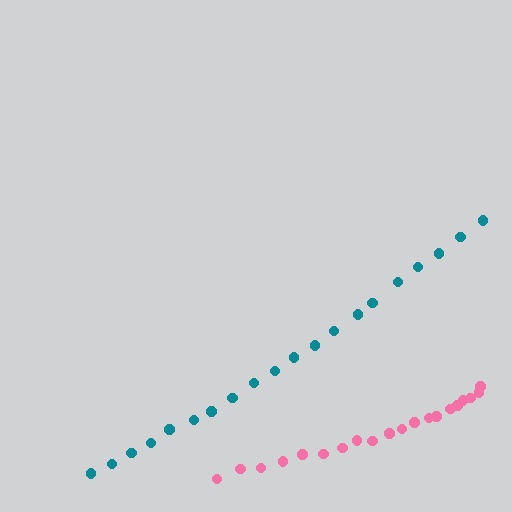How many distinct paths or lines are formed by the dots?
There are 2 distinct paths.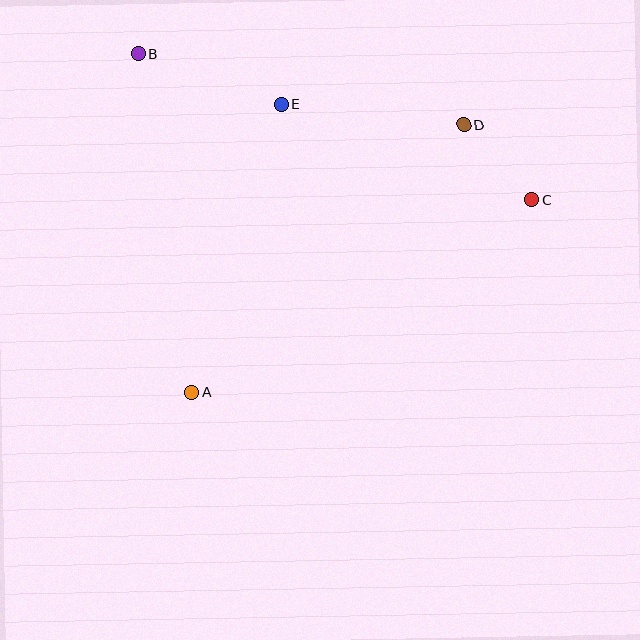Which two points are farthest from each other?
Points B and C are farthest from each other.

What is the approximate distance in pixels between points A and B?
The distance between A and B is approximately 343 pixels.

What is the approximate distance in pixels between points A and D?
The distance between A and D is approximately 381 pixels.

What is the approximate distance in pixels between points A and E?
The distance between A and E is approximately 302 pixels.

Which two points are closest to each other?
Points C and D are closest to each other.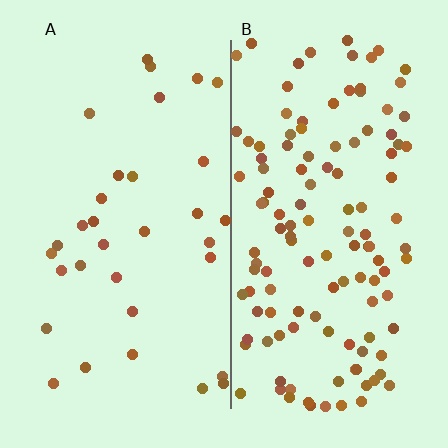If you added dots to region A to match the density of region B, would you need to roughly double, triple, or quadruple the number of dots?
Approximately quadruple.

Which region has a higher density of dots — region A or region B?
B (the right).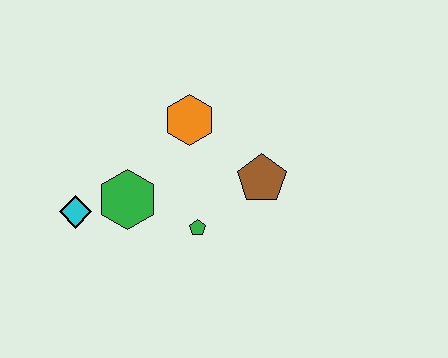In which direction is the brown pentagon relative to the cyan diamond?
The brown pentagon is to the right of the cyan diamond.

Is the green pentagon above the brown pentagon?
No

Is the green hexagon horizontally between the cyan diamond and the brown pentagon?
Yes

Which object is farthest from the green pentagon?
The cyan diamond is farthest from the green pentagon.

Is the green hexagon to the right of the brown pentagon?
No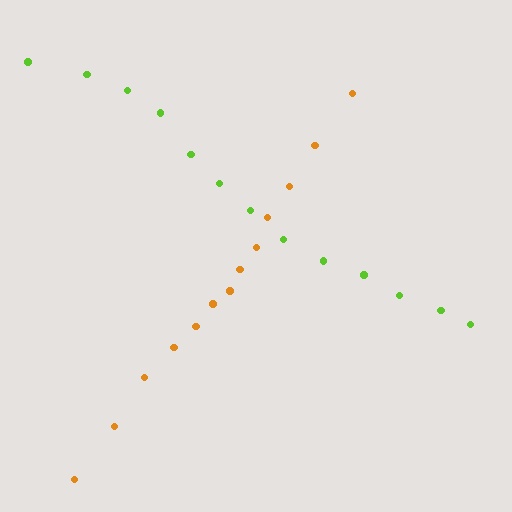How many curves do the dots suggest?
There are 2 distinct paths.